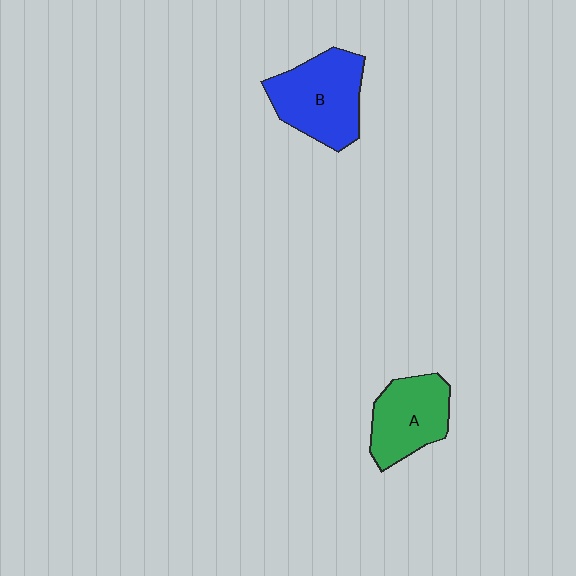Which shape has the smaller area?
Shape A (green).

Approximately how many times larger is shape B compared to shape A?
Approximately 1.2 times.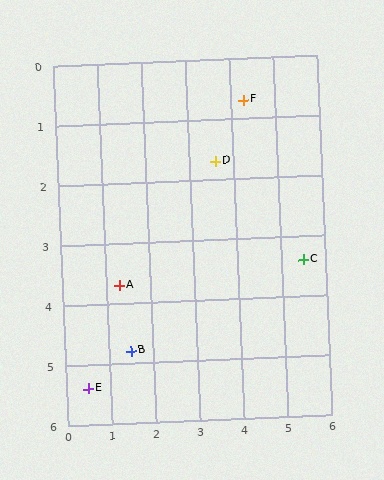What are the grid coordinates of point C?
Point C is at approximately (5.5, 3.4).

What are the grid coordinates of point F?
Point F is at approximately (4.3, 0.7).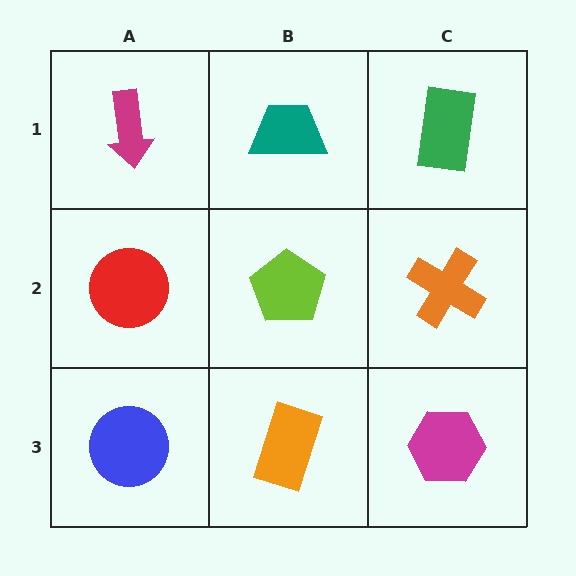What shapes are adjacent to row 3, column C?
An orange cross (row 2, column C), an orange rectangle (row 3, column B).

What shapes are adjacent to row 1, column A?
A red circle (row 2, column A), a teal trapezoid (row 1, column B).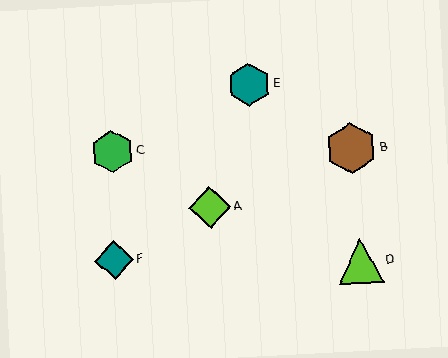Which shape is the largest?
The brown hexagon (labeled B) is the largest.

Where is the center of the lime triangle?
The center of the lime triangle is at (361, 261).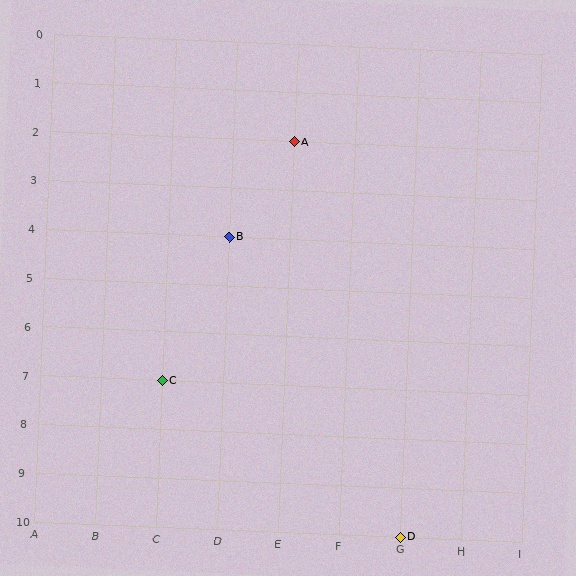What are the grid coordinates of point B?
Point B is at grid coordinates (D, 4).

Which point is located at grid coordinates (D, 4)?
Point B is at (D, 4).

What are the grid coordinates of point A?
Point A is at grid coordinates (E, 2).